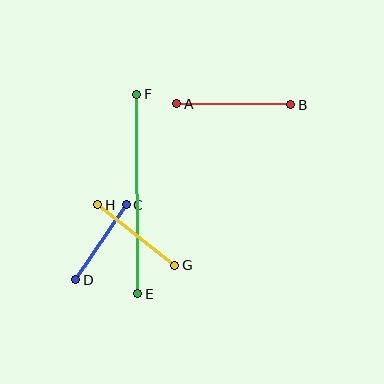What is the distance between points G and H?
The distance is approximately 98 pixels.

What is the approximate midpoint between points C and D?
The midpoint is at approximately (101, 242) pixels.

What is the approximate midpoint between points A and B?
The midpoint is at approximately (234, 104) pixels.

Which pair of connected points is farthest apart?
Points E and F are farthest apart.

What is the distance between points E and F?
The distance is approximately 199 pixels.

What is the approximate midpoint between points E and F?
The midpoint is at approximately (137, 194) pixels.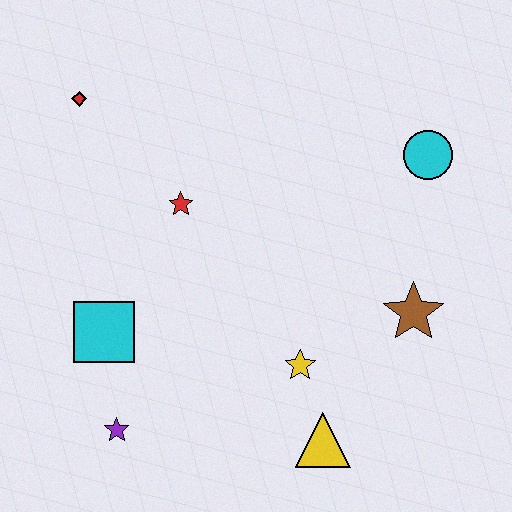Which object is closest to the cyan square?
The purple star is closest to the cyan square.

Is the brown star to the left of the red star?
No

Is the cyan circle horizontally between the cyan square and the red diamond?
No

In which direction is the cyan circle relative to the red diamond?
The cyan circle is to the right of the red diamond.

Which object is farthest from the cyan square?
The cyan circle is farthest from the cyan square.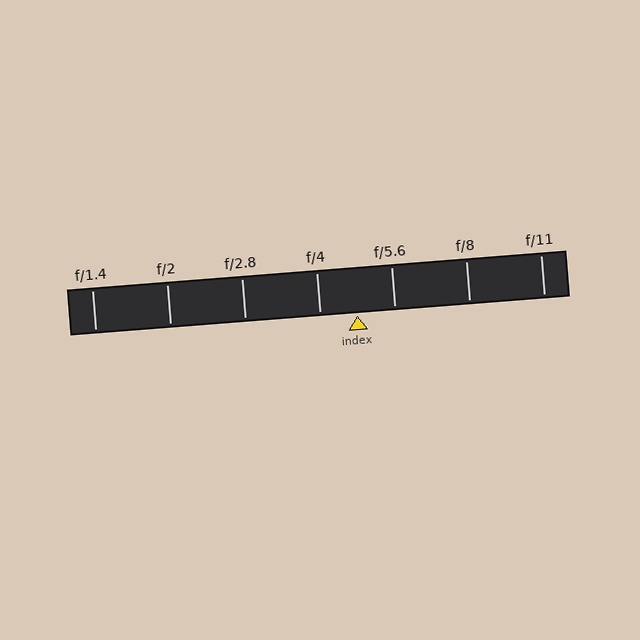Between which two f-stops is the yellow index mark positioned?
The index mark is between f/4 and f/5.6.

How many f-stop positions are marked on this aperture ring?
There are 7 f-stop positions marked.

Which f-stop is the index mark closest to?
The index mark is closest to f/5.6.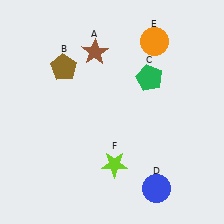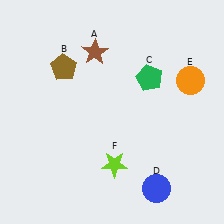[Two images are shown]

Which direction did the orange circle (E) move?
The orange circle (E) moved down.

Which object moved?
The orange circle (E) moved down.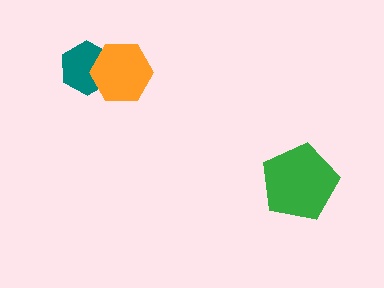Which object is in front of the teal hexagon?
The orange hexagon is in front of the teal hexagon.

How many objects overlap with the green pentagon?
0 objects overlap with the green pentagon.